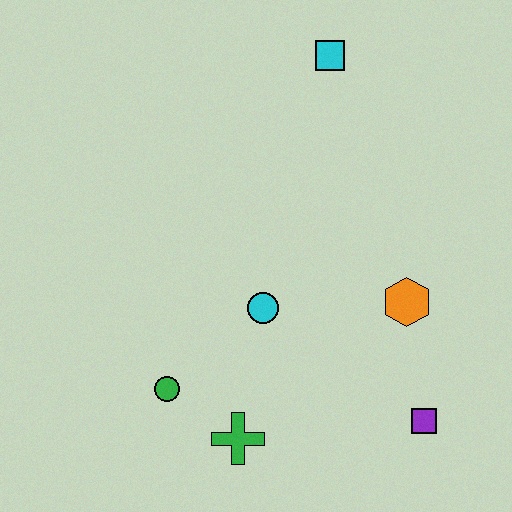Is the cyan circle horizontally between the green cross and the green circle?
No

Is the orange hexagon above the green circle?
Yes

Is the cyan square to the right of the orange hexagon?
No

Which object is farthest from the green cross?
The cyan square is farthest from the green cross.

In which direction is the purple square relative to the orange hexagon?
The purple square is below the orange hexagon.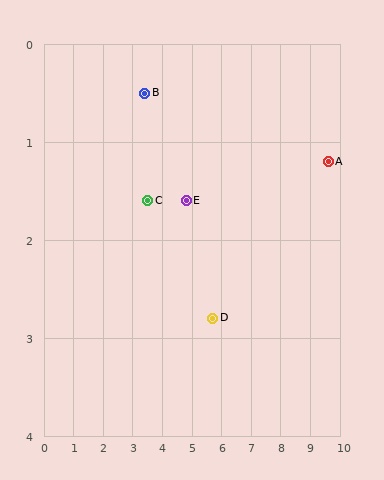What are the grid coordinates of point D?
Point D is at approximately (5.7, 2.8).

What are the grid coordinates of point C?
Point C is at approximately (3.5, 1.6).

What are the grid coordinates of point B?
Point B is at approximately (3.4, 0.5).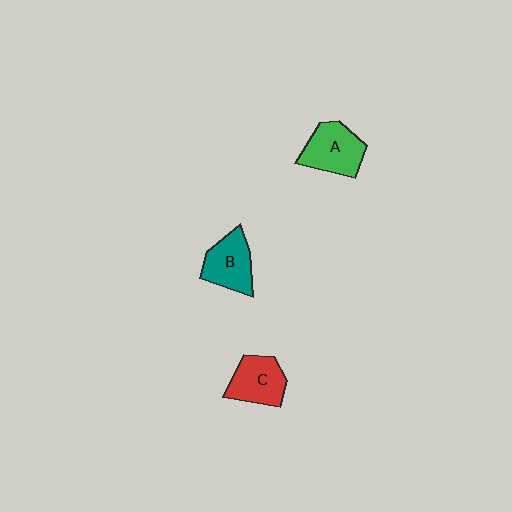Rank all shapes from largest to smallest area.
From largest to smallest: A (green), B (teal), C (red).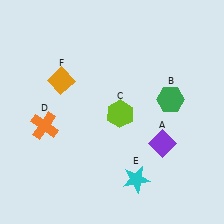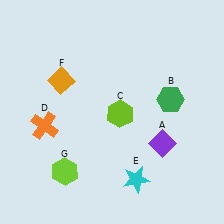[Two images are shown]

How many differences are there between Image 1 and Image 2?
There is 1 difference between the two images.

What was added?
A lime hexagon (G) was added in Image 2.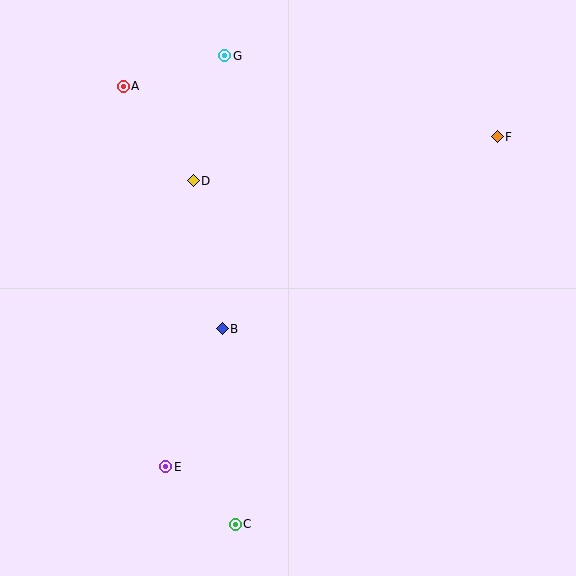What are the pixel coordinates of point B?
Point B is at (222, 329).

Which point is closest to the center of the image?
Point B at (222, 329) is closest to the center.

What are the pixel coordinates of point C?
Point C is at (235, 524).